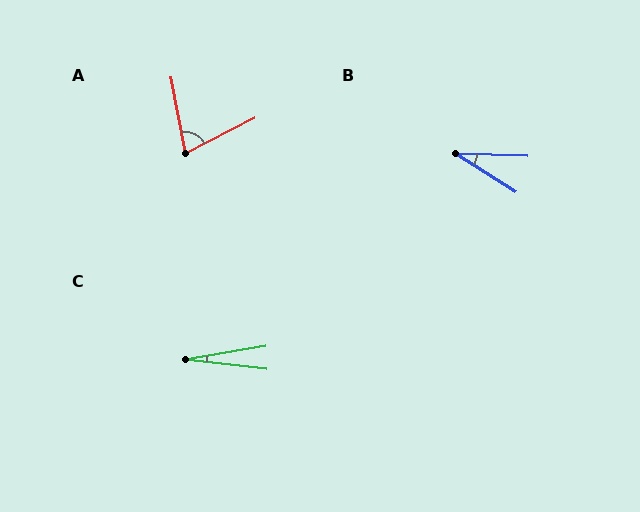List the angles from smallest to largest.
C (16°), B (31°), A (74°).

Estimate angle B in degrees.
Approximately 31 degrees.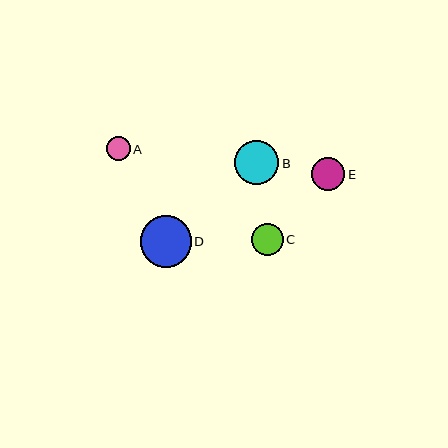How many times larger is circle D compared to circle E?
Circle D is approximately 1.6 times the size of circle E.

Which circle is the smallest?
Circle A is the smallest with a size of approximately 24 pixels.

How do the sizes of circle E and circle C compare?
Circle E and circle C are approximately the same size.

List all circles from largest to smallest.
From largest to smallest: D, B, E, C, A.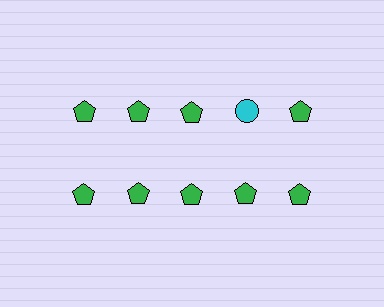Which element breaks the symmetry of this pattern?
The cyan circle in the top row, second from right column breaks the symmetry. All other shapes are green pentagons.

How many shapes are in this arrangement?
There are 10 shapes arranged in a grid pattern.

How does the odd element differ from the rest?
It differs in both color (cyan instead of green) and shape (circle instead of pentagon).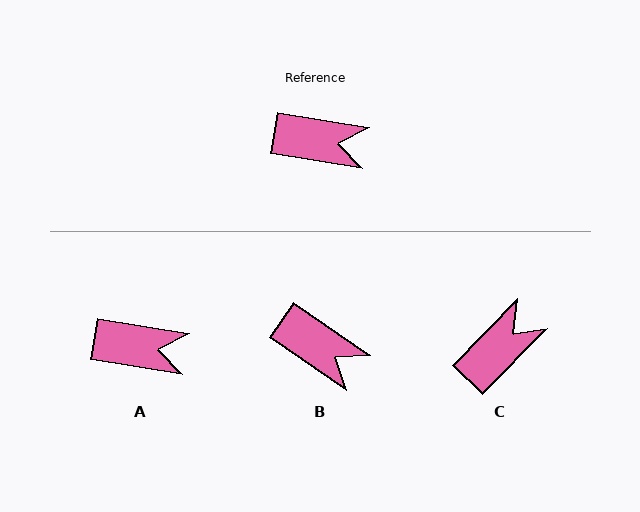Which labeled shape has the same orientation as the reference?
A.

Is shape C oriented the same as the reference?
No, it is off by about 55 degrees.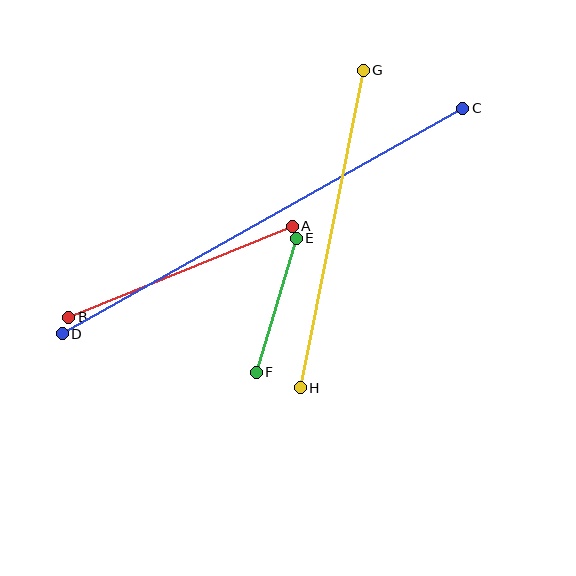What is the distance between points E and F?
The distance is approximately 140 pixels.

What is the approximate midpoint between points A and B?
The midpoint is at approximately (180, 272) pixels.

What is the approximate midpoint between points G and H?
The midpoint is at approximately (332, 229) pixels.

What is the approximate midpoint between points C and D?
The midpoint is at approximately (263, 221) pixels.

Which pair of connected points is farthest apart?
Points C and D are farthest apart.